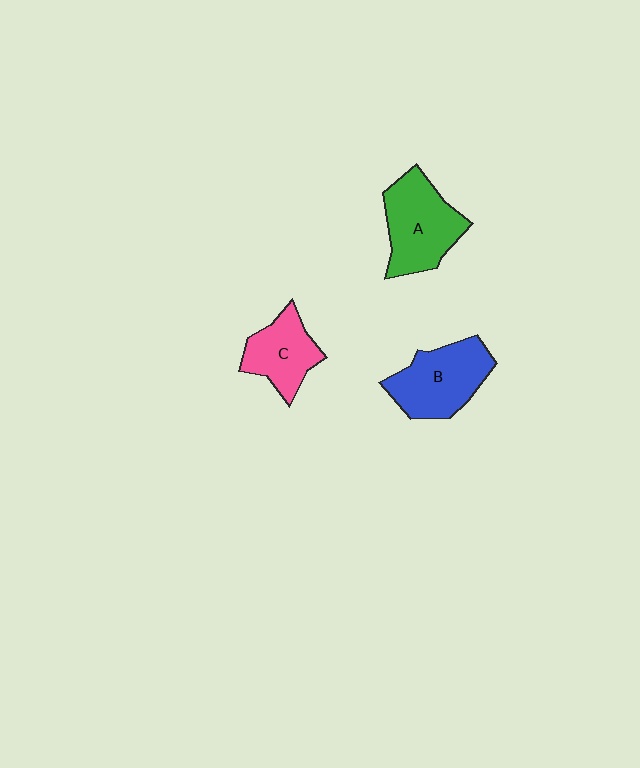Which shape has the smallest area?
Shape C (pink).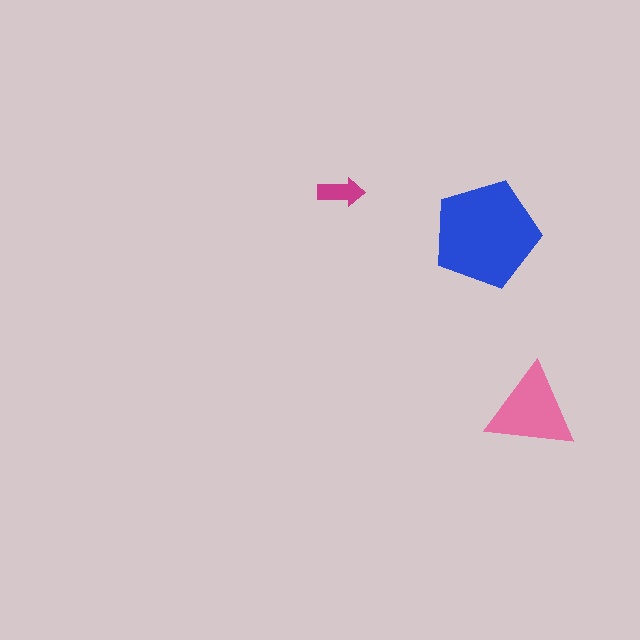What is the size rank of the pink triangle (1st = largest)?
2nd.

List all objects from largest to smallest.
The blue pentagon, the pink triangle, the magenta arrow.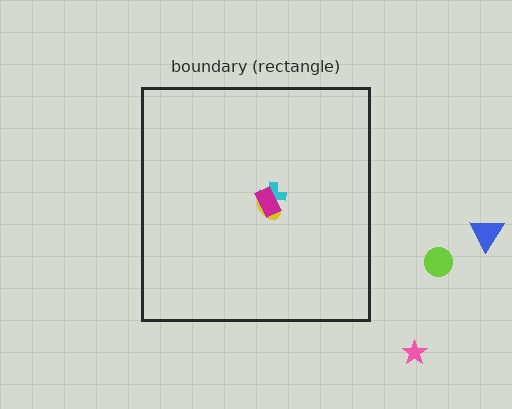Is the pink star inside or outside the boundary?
Outside.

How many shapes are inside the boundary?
3 inside, 3 outside.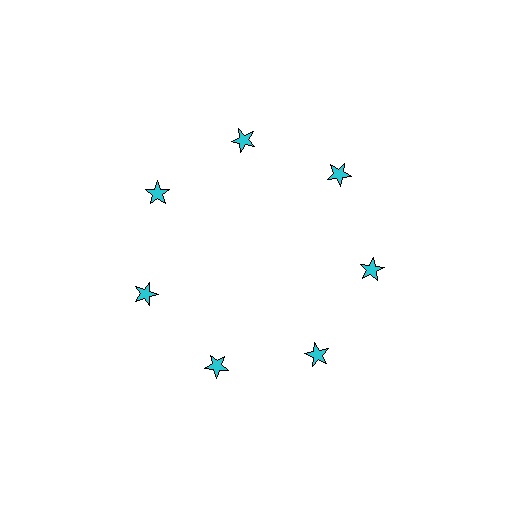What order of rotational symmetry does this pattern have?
This pattern has 7-fold rotational symmetry.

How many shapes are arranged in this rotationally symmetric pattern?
There are 7 shapes, arranged in 7 groups of 1.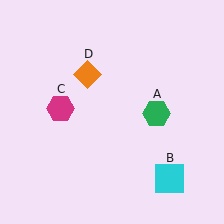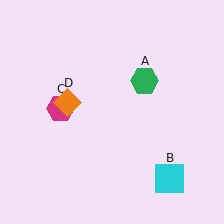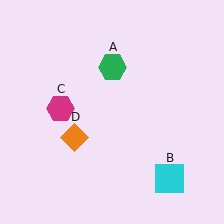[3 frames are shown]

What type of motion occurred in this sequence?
The green hexagon (object A), orange diamond (object D) rotated counterclockwise around the center of the scene.